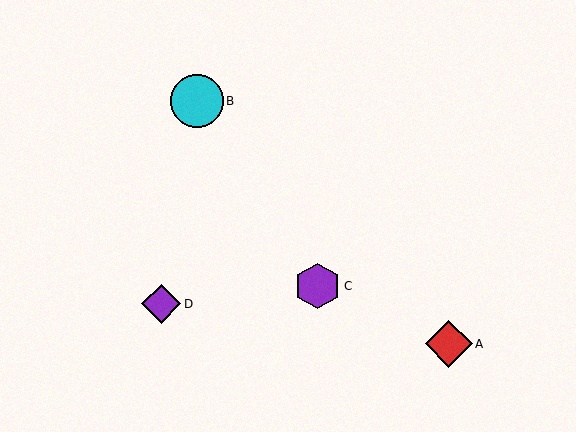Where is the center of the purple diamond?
The center of the purple diamond is at (161, 304).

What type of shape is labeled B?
Shape B is a cyan circle.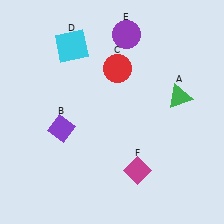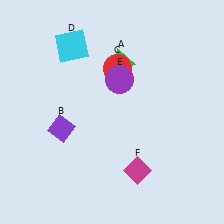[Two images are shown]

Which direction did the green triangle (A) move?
The green triangle (A) moved left.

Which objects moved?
The objects that moved are: the green triangle (A), the purple circle (E).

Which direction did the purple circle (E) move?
The purple circle (E) moved down.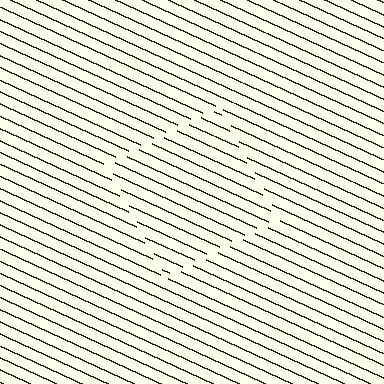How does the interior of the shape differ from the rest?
The interior of the shape contains the same grating, shifted by half a period — the contour is defined by the phase discontinuity where line-ends from the inner and outer gratings abut.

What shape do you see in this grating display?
An illusory square. The interior of the shape contains the same grating, shifted by half a period — the contour is defined by the phase discontinuity where line-ends from the inner and outer gratings abut.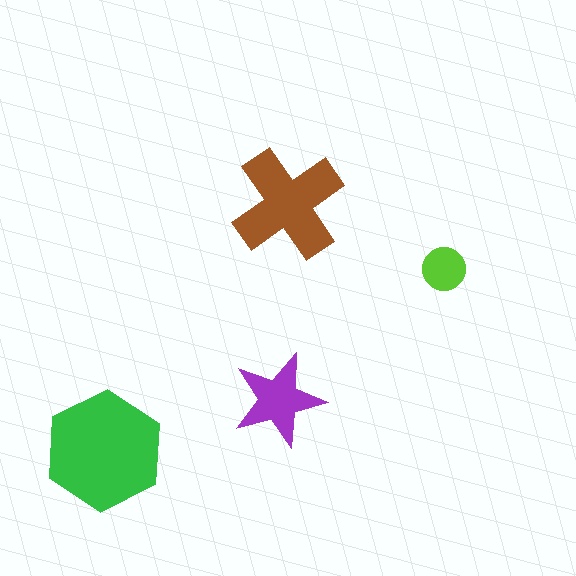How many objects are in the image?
There are 4 objects in the image.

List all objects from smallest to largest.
The lime circle, the purple star, the brown cross, the green hexagon.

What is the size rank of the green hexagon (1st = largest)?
1st.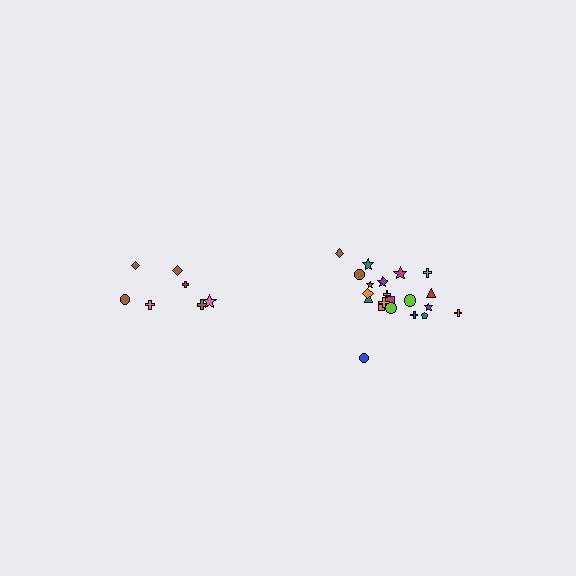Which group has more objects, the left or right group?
The right group.